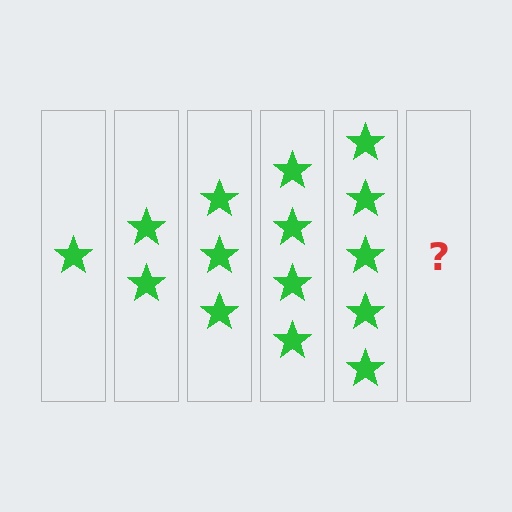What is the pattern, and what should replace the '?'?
The pattern is that each step adds one more star. The '?' should be 6 stars.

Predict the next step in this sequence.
The next step is 6 stars.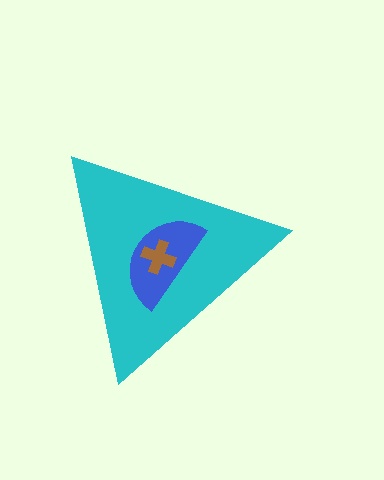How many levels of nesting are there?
3.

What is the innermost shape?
The brown cross.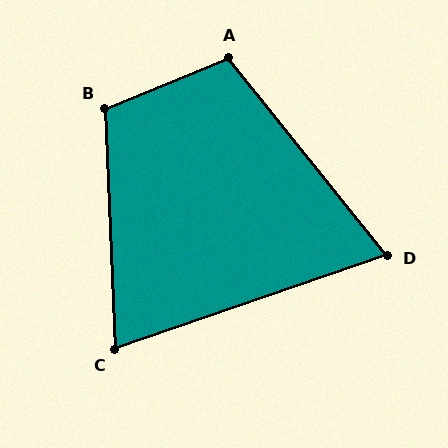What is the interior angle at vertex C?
Approximately 73 degrees (acute).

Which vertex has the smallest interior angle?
D, at approximately 70 degrees.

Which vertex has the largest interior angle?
B, at approximately 110 degrees.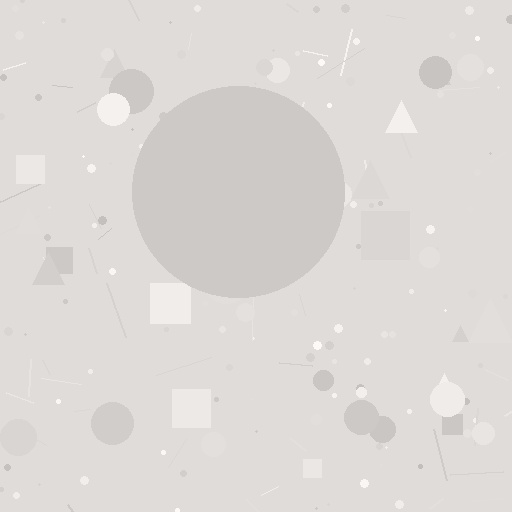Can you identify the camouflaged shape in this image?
The camouflaged shape is a circle.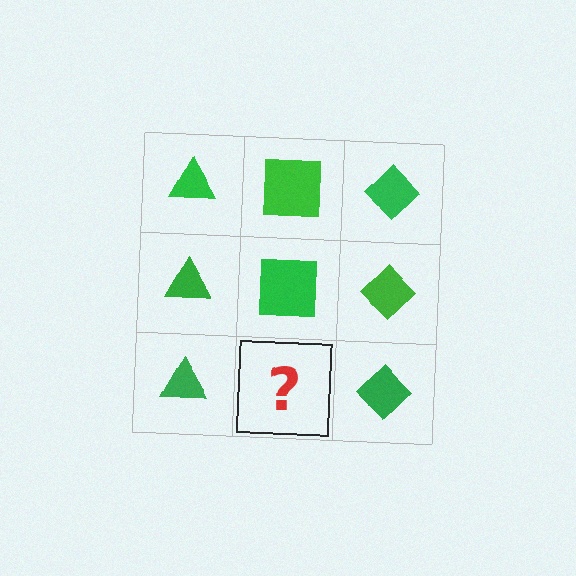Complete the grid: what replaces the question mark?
The question mark should be replaced with a green square.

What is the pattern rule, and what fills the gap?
The rule is that each column has a consistent shape. The gap should be filled with a green square.